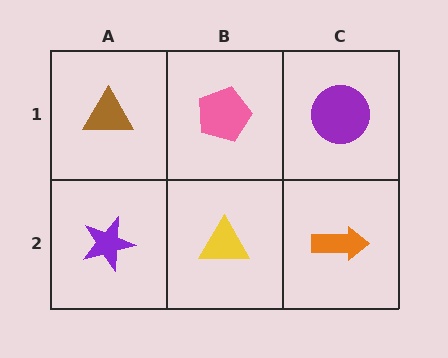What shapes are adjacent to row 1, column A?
A purple star (row 2, column A), a pink pentagon (row 1, column B).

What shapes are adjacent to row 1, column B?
A yellow triangle (row 2, column B), a brown triangle (row 1, column A), a purple circle (row 1, column C).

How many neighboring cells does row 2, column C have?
2.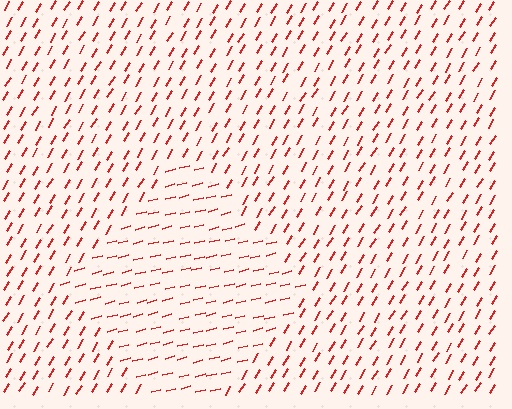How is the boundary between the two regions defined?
The boundary is defined purely by a change in line orientation (approximately 45 degrees difference). All lines are the same color and thickness.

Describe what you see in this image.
The image is filled with small red line segments. A diamond region in the image has lines oriented differently from the surrounding lines, creating a visible texture boundary.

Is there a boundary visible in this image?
Yes, there is a texture boundary formed by a change in line orientation.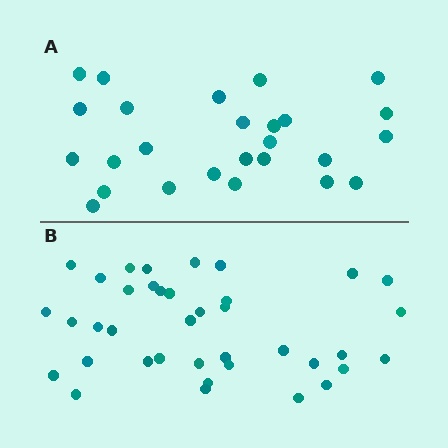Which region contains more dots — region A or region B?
Region B (the bottom region) has more dots.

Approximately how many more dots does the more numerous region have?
Region B has roughly 12 or so more dots than region A.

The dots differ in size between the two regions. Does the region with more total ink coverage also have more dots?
No. Region A has more total ink coverage because its dots are larger, but region B actually contains more individual dots. Total area can be misleading — the number of items is what matters here.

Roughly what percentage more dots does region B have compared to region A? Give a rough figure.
About 45% more.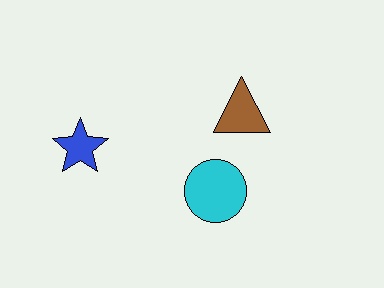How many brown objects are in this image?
There is 1 brown object.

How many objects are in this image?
There are 3 objects.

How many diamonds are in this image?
There are no diamonds.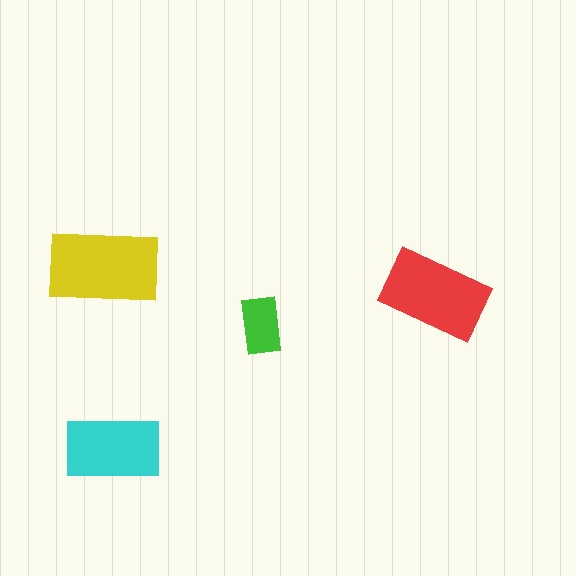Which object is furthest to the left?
The yellow rectangle is leftmost.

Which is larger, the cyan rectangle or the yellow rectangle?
The yellow one.